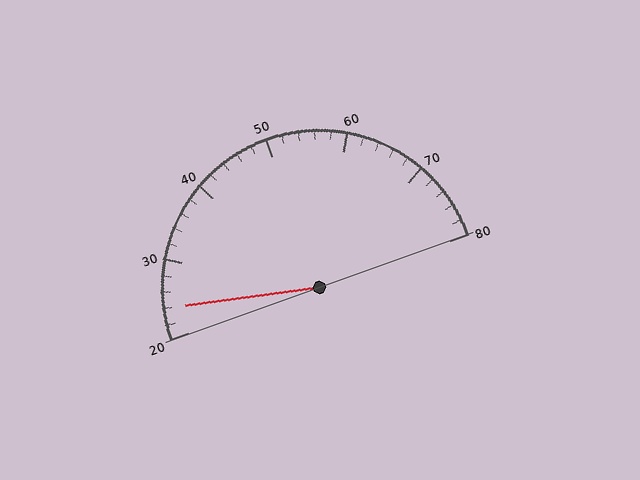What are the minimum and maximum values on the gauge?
The gauge ranges from 20 to 80.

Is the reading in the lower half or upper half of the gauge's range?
The reading is in the lower half of the range (20 to 80).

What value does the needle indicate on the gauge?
The needle indicates approximately 24.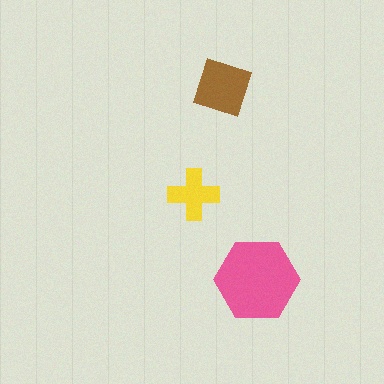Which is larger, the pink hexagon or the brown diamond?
The pink hexagon.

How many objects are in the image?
There are 3 objects in the image.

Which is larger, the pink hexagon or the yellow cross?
The pink hexagon.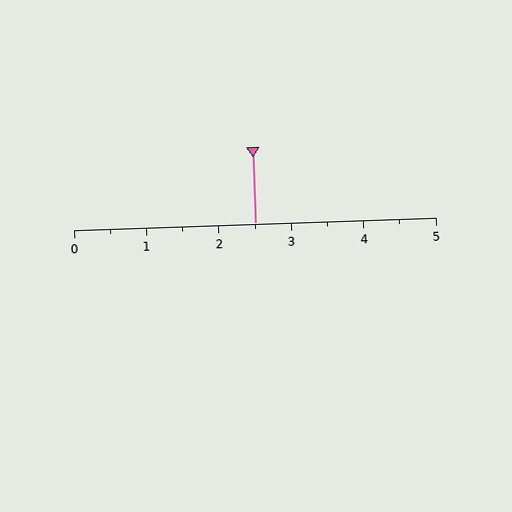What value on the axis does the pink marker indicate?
The marker indicates approximately 2.5.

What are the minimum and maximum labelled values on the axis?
The axis runs from 0 to 5.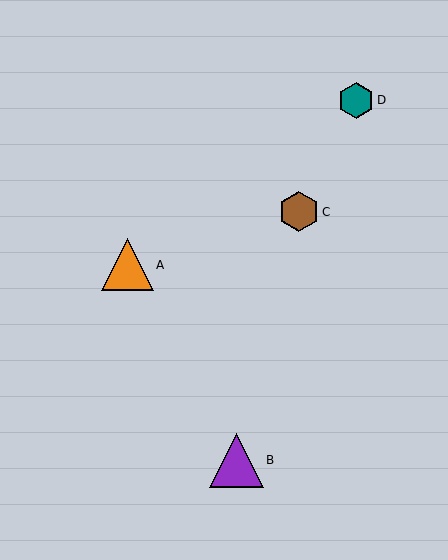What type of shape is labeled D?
Shape D is a teal hexagon.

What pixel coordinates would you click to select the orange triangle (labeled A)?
Click at (127, 265) to select the orange triangle A.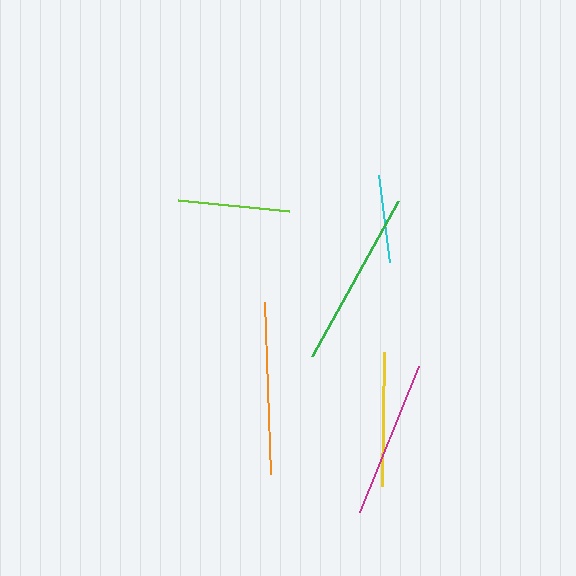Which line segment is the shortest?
The cyan line is the shortest at approximately 88 pixels.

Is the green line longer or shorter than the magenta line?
The green line is longer than the magenta line.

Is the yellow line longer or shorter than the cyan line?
The yellow line is longer than the cyan line.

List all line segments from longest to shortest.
From longest to shortest: green, orange, magenta, yellow, lime, cyan.